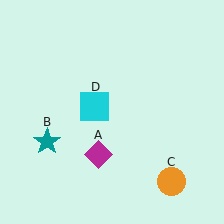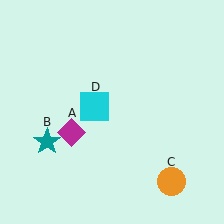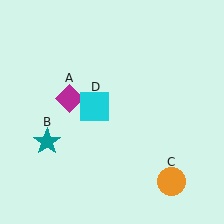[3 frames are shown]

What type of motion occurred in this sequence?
The magenta diamond (object A) rotated clockwise around the center of the scene.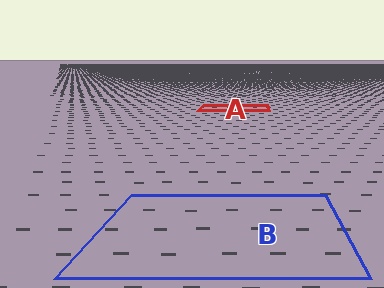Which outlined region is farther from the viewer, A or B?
Region A is farther from the viewer — the texture elements inside it appear smaller and more densely packed.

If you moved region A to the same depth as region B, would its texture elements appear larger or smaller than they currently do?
They would appear larger. At a closer depth, the same texture elements are projected at a bigger on-screen size.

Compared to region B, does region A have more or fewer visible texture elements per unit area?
Region A has more texture elements per unit area — they are packed more densely because it is farther away.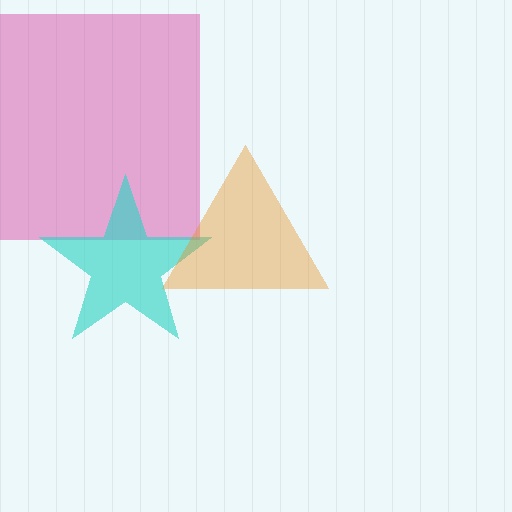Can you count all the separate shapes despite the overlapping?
Yes, there are 3 separate shapes.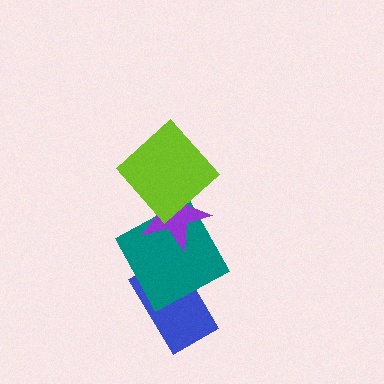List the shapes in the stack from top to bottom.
From top to bottom: the lime diamond, the purple star, the teal square, the blue rectangle.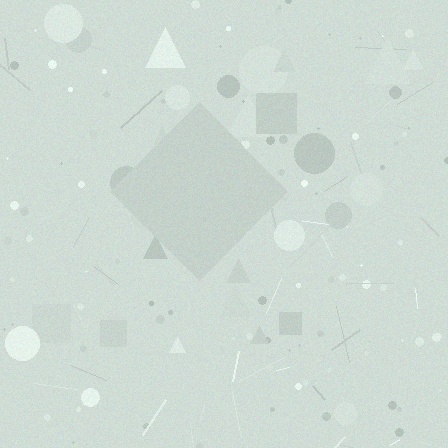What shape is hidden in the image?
A diamond is hidden in the image.